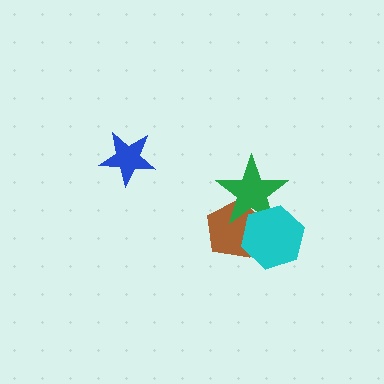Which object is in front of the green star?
The cyan hexagon is in front of the green star.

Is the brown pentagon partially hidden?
Yes, it is partially covered by another shape.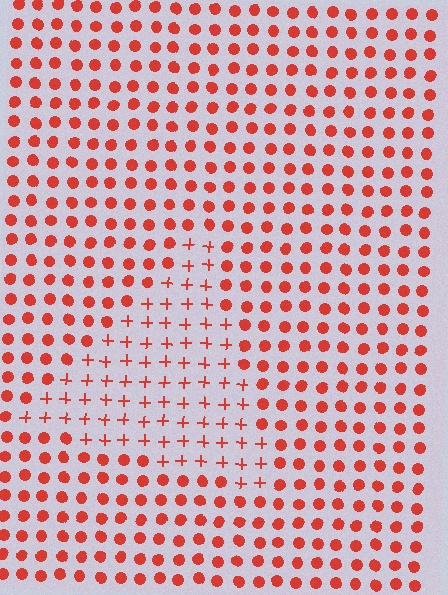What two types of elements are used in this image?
The image uses plus signs inside the triangle region and circles outside it.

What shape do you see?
I see a triangle.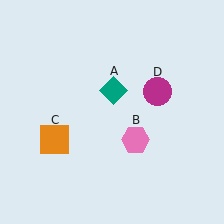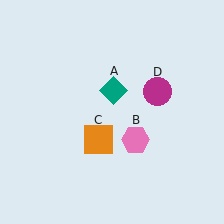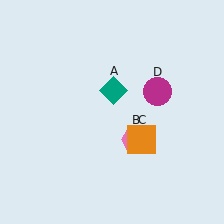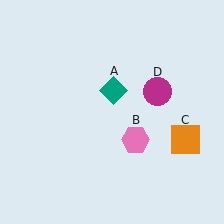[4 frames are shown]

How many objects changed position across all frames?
1 object changed position: orange square (object C).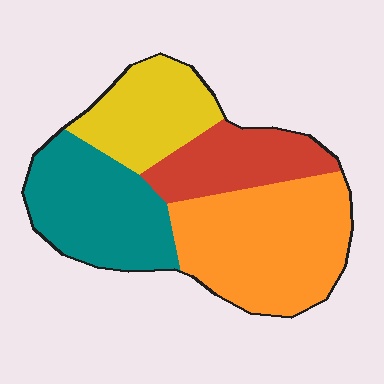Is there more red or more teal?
Teal.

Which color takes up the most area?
Orange, at roughly 35%.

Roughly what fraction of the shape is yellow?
Yellow takes up less than a quarter of the shape.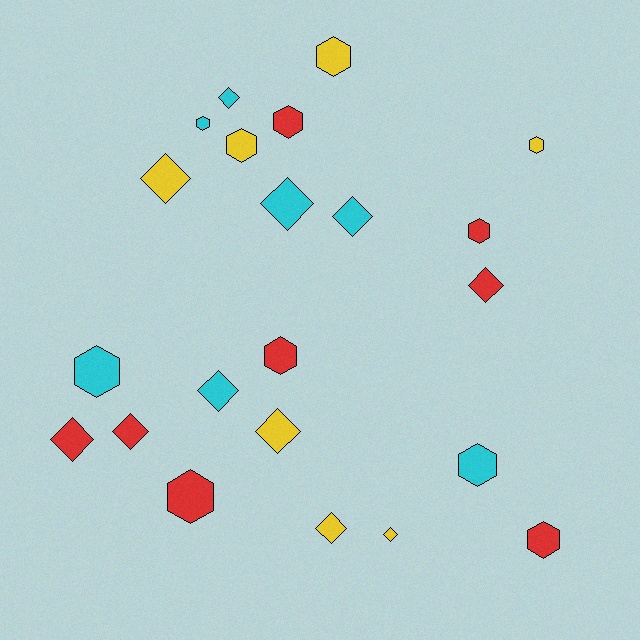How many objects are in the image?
There are 22 objects.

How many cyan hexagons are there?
There are 3 cyan hexagons.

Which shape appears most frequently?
Diamond, with 11 objects.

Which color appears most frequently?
Red, with 8 objects.